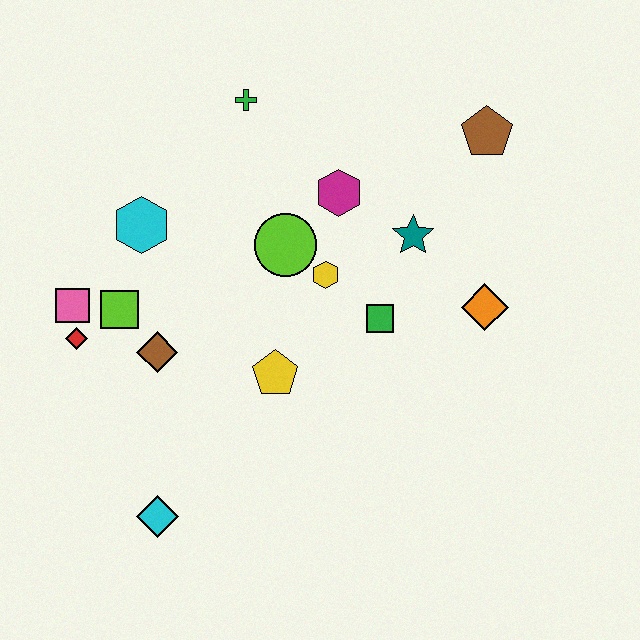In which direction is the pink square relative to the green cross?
The pink square is below the green cross.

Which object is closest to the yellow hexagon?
The lime circle is closest to the yellow hexagon.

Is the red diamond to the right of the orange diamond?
No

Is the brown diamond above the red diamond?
No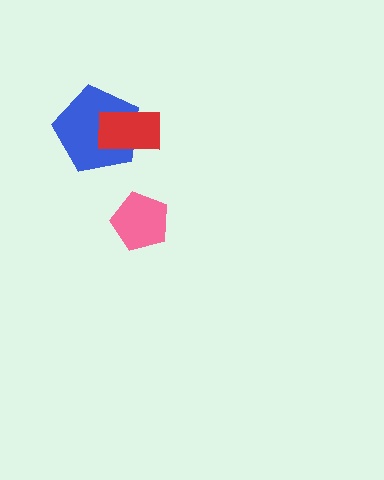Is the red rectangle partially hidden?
No, no other shape covers it.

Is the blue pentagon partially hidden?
Yes, it is partially covered by another shape.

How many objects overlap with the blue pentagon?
1 object overlaps with the blue pentagon.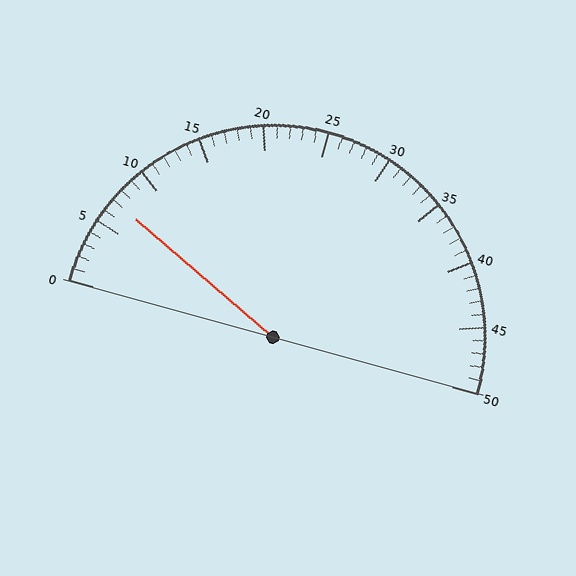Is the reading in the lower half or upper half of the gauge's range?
The reading is in the lower half of the range (0 to 50).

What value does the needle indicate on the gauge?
The needle indicates approximately 7.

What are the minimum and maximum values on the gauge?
The gauge ranges from 0 to 50.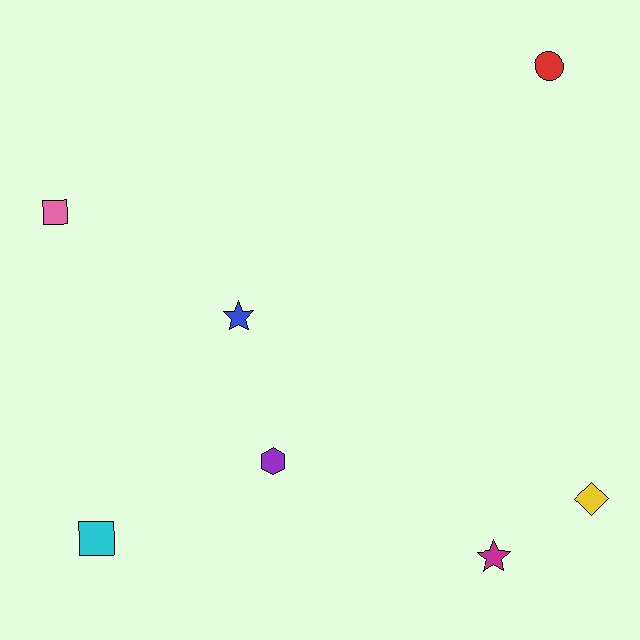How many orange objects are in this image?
There are no orange objects.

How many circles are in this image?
There is 1 circle.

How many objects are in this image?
There are 7 objects.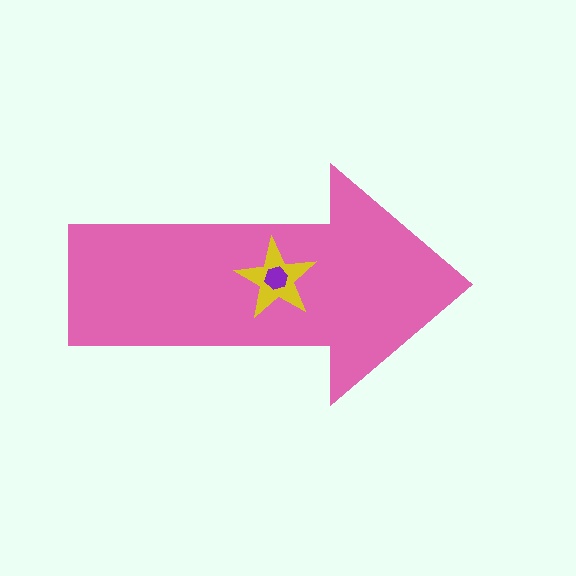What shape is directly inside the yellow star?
The purple hexagon.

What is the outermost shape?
The pink arrow.